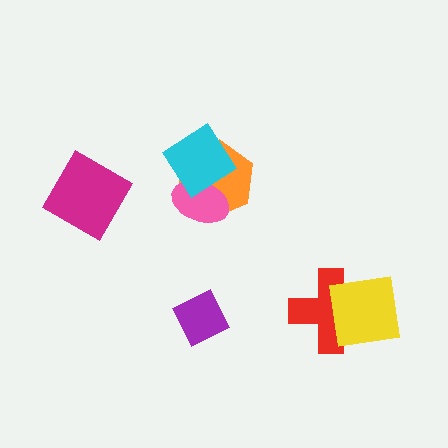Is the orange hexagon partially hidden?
Yes, it is partially covered by another shape.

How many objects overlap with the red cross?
1 object overlaps with the red cross.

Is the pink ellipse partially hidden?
Yes, it is partially covered by another shape.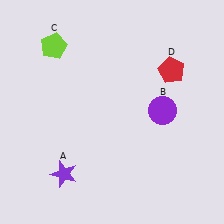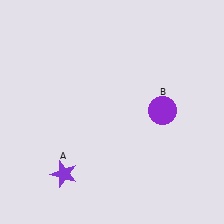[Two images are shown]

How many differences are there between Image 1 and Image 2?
There are 2 differences between the two images.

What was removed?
The lime pentagon (C), the red pentagon (D) were removed in Image 2.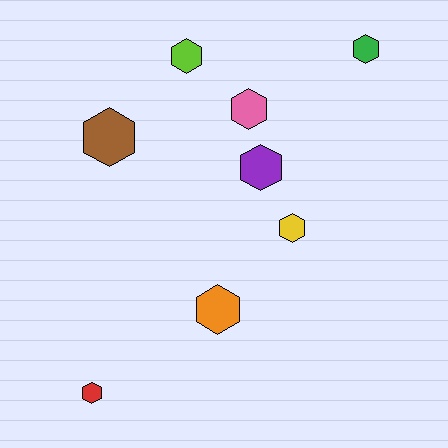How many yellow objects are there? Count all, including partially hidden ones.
There is 1 yellow object.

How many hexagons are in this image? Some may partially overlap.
There are 8 hexagons.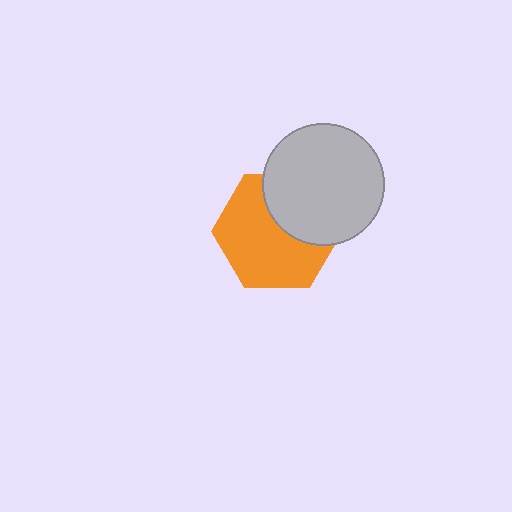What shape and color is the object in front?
The object in front is a light gray circle.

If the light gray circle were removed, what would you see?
You would see the complete orange hexagon.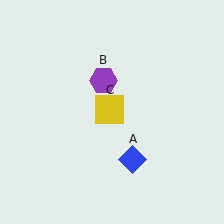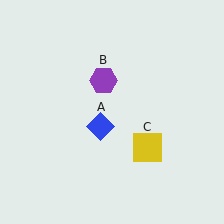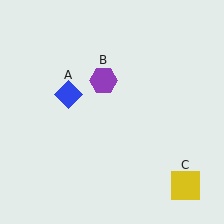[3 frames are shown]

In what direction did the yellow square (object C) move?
The yellow square (object C) moved down and to the right.